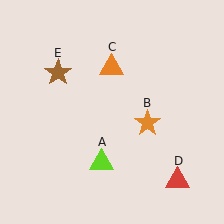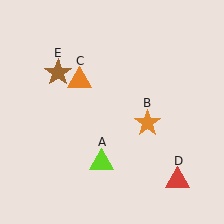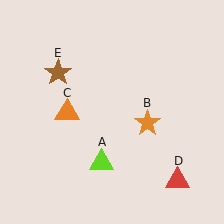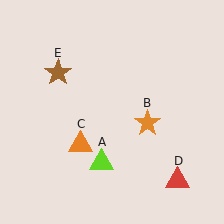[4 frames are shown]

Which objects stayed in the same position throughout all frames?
Lime triangle (object A) and orange star (object B) and red triangle (object D) and brown star (object E) remained stationary.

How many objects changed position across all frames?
1 object changed position: orange triangle (object C).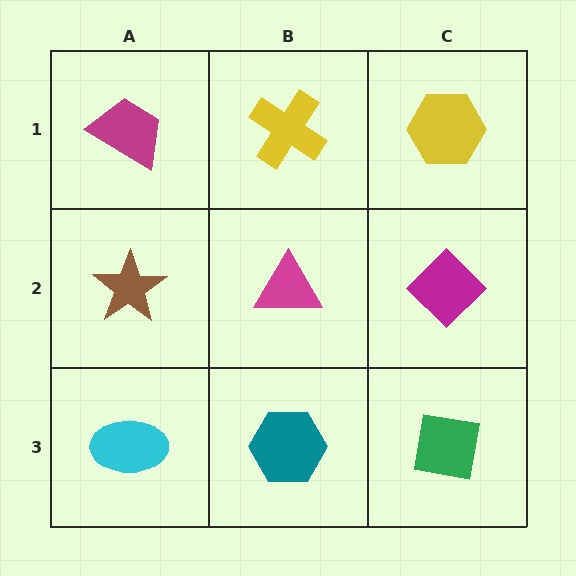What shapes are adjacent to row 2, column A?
A magenta trapezoid (row 1, column A), a cyan ellipse (row 3, column A), a magenta triangle (row 2, column B).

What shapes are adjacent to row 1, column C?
A magenta diamond (row 2, column C), a yellow cross (row 1, column B).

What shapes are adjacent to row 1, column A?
A brown star (row 2, column A), a yellow cross (row 1, column B).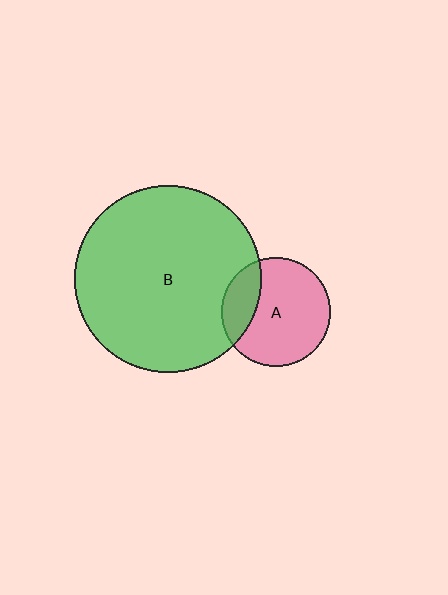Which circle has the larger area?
Circle B (green).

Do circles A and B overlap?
Yes.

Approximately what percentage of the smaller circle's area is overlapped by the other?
Approximately 25%.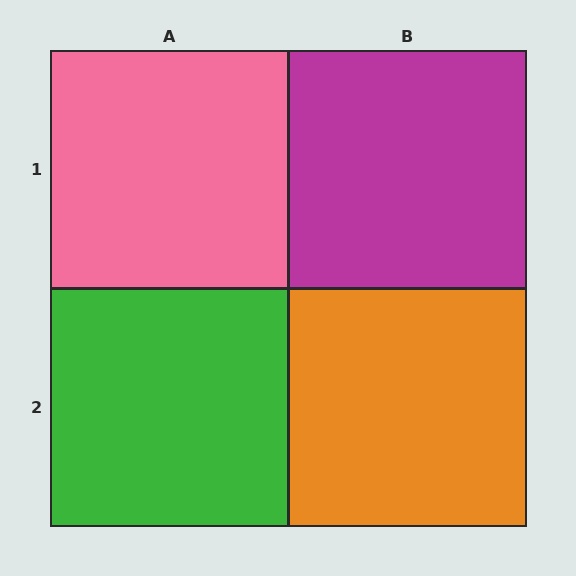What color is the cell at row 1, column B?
Magenta.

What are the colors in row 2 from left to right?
Green, orange.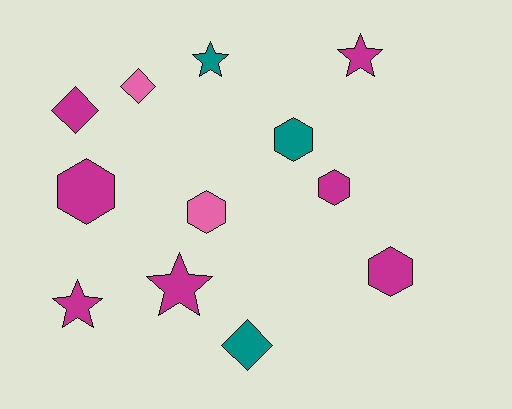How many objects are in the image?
There are 12 objects.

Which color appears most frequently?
Magenta, with 7 objects.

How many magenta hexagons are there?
There are 3 magenta hexagons.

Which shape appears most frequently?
Hexagon, with 5 objects.